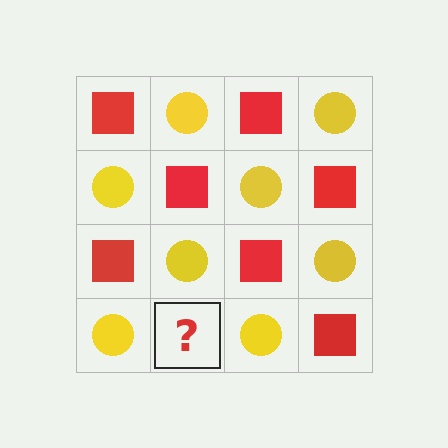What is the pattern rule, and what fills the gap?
The rule is that it alternates red square and yellow circle in a checkerboard pattern. The gap should be filled with a red square.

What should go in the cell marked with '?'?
The missing cell should contain a red square.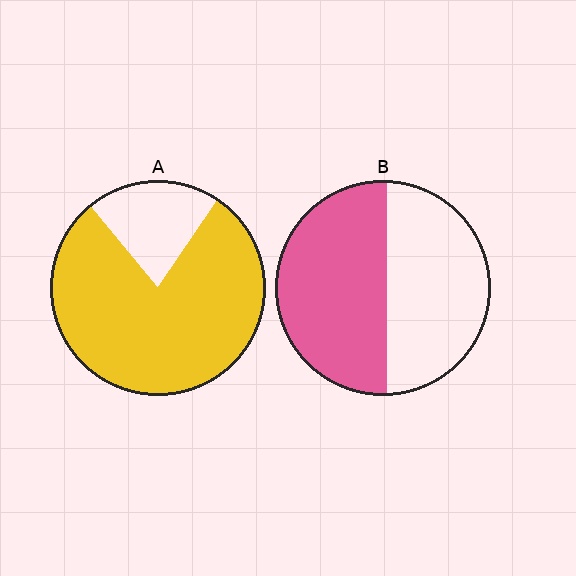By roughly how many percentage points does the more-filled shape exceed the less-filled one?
By roughly 25 percentage points (A over B).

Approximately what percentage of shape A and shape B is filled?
A is approximately 80% and B is approximately 50%.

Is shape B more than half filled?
Roughly half.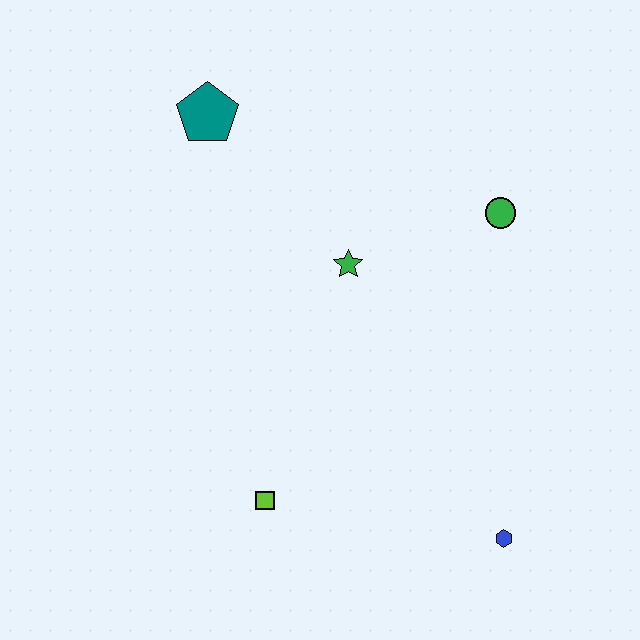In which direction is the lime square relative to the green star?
The lime square is below the green star.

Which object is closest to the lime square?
The blue hexagon is closest to the lime square.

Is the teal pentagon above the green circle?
Yes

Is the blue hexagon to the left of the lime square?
No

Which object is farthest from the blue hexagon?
The teal pentagon is farthest from the blue hexagon.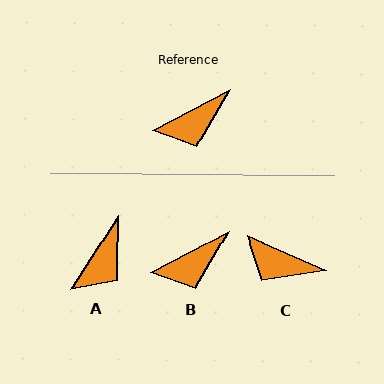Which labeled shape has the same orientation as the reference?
B.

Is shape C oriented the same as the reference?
No, it is off by about 52 degrees.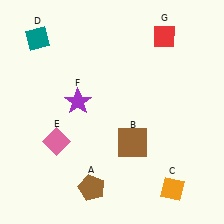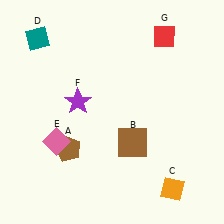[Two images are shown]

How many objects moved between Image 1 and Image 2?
1 object moved between the two images.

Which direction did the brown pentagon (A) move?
The brown pentagon (A) moved up.